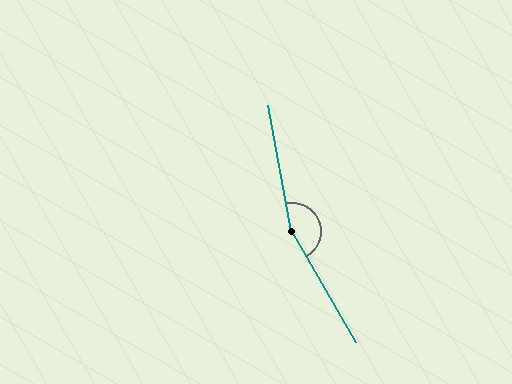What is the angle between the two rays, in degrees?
Approximately 161 degrees.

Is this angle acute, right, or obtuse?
It is obtuse.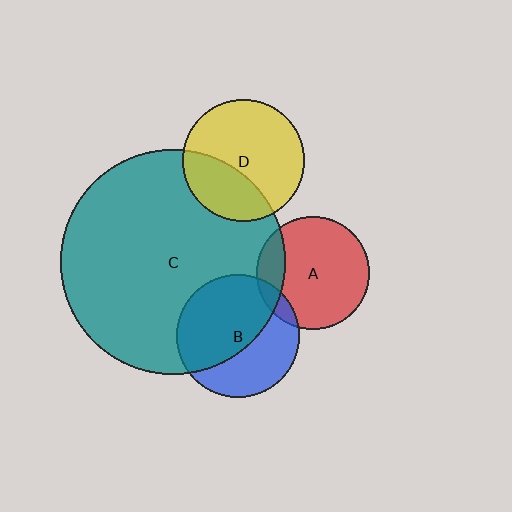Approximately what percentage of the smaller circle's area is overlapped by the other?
Approximately 60%.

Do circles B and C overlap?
Yes.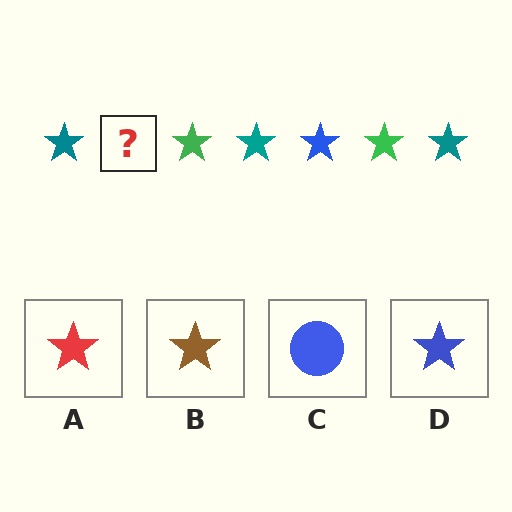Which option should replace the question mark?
Option D.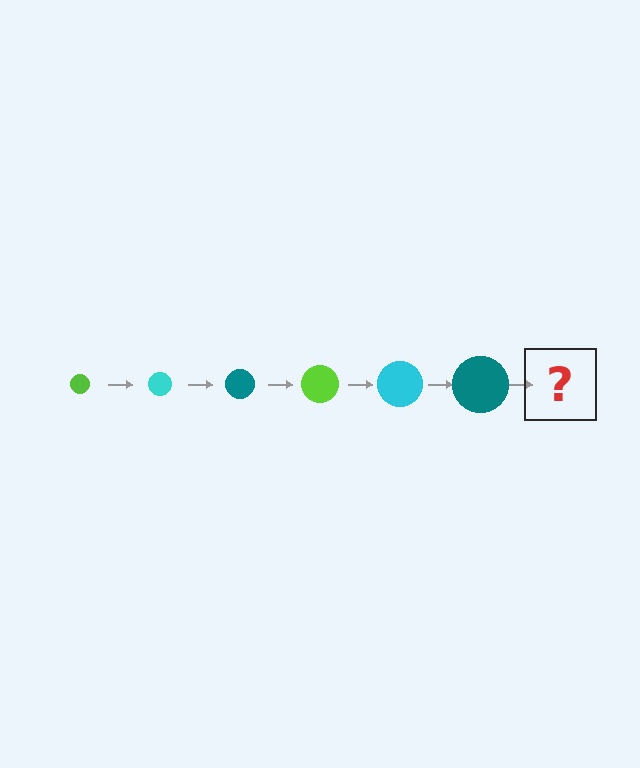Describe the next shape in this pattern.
It should be a lime circle, larger than the previous one.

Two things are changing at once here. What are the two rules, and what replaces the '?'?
The two rules are that the circle grows larger each step and the color cycles through lime, cyan, and teal. The '?' should be a lime circle, larger than the previous one.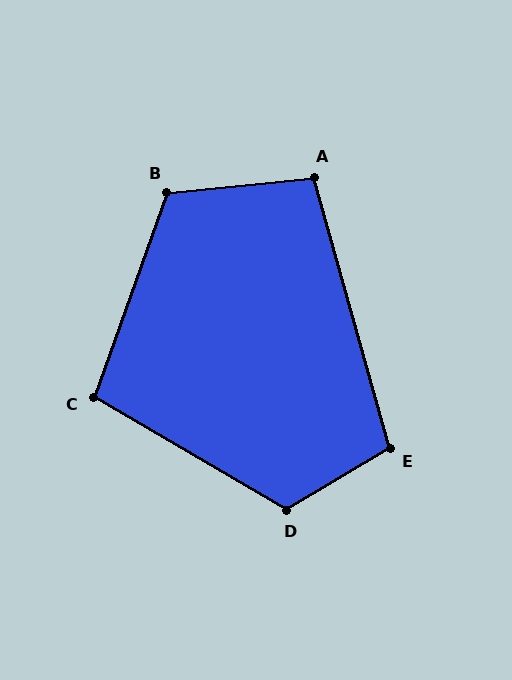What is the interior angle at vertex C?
Approximately 101 degrees (obtuse).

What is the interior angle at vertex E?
Approximately 105 degrees (obtuse).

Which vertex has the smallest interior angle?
A, at approximately 100 degrees.